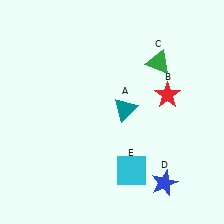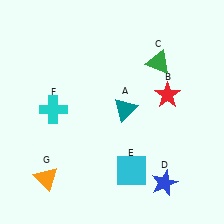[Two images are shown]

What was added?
A cyan cross (F), an orange triangle (G) were added in Image 2.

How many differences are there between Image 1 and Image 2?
There are 2 differences between the two images.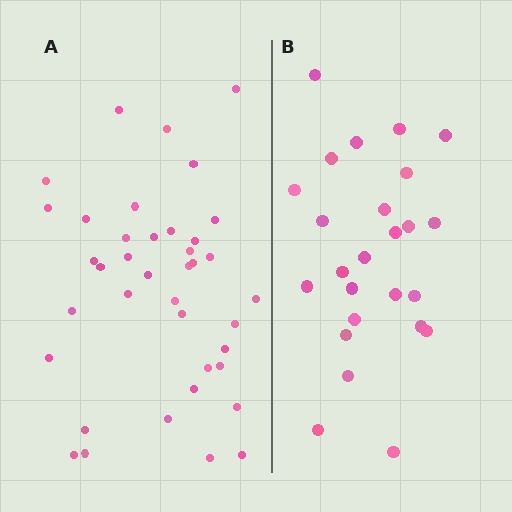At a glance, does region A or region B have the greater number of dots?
Region A (the left region) has more dots.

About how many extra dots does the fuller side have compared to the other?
Region A has approximately 15 more dots than region B.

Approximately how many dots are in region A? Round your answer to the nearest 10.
About 40 dots. (The exact count is 39, which rounds to 40.)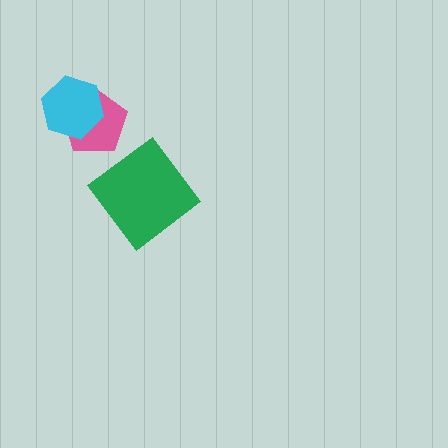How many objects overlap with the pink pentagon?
1 object overlaps with the pink pentagon.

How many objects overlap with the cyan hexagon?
1 object overlaps with the cyan hexagon.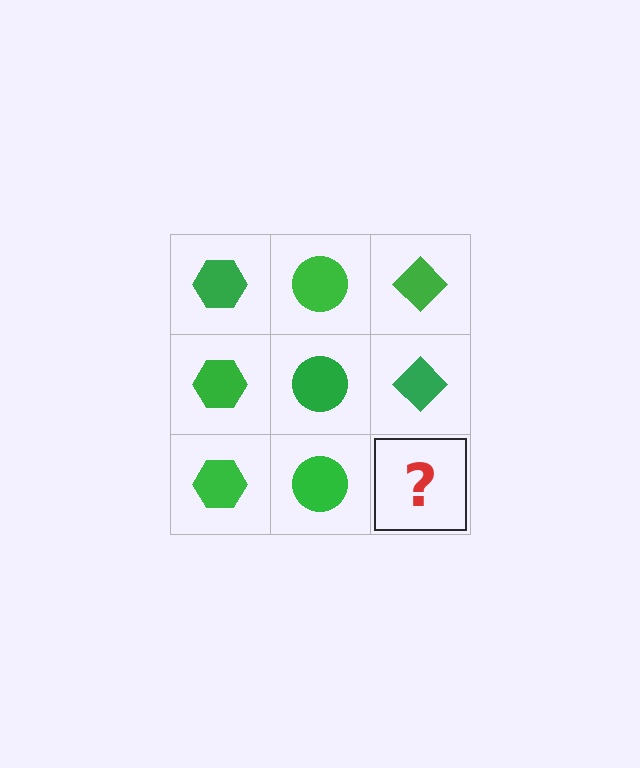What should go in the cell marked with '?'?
The missing cell should contain a green diamond.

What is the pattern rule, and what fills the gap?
The rule is that each column has a consistent shape. The gap should be filled with a green diamond.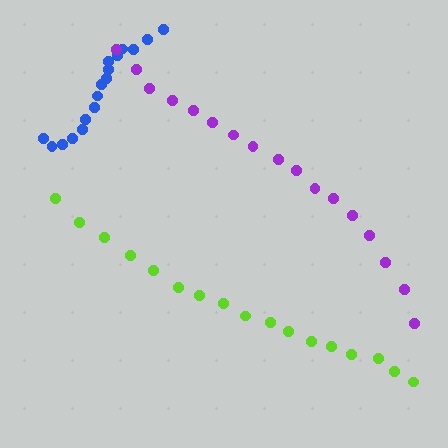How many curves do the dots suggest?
There are 3 distinct paths.